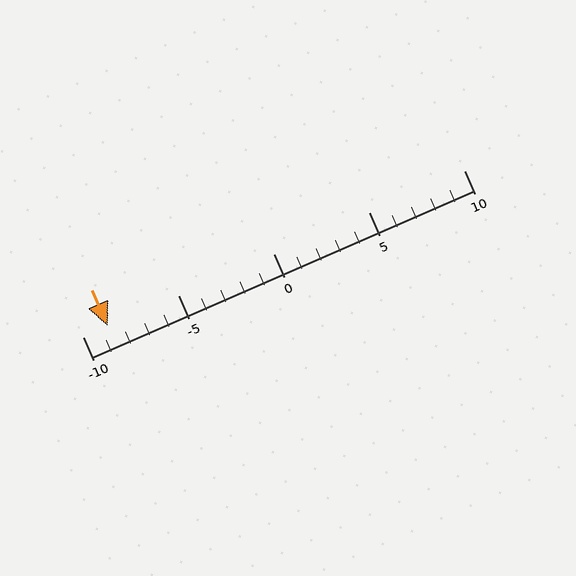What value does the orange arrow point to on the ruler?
The orange arrow points to approximately -9.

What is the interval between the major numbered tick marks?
The major tick marks are spaced 5 units apart.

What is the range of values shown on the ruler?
The ruler shows values from -10 to 10.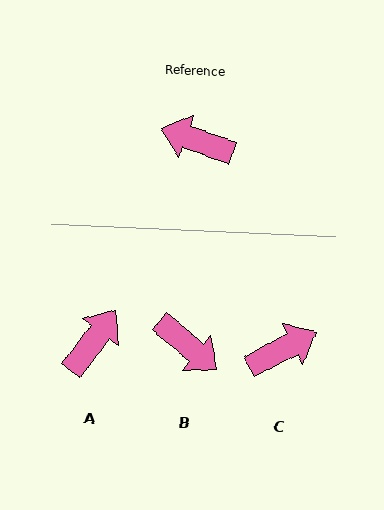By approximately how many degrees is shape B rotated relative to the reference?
Approximately 159 degrees counter-clockwise.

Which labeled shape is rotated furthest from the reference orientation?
B, about 159 degrees away.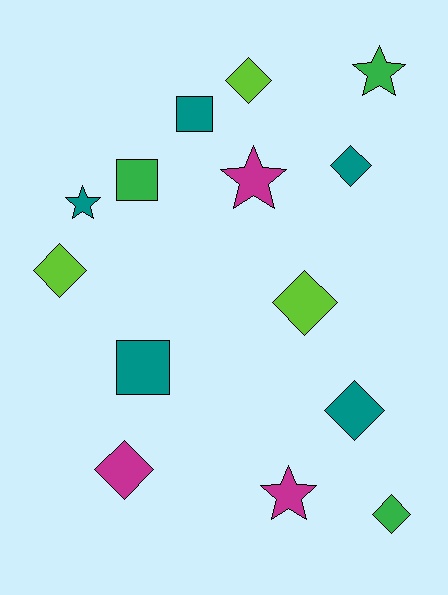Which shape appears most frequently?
Diamond, with 7 objects.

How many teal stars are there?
There is 1 teal star.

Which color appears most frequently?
Teal, with 5 objects.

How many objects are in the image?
There are 14 objects.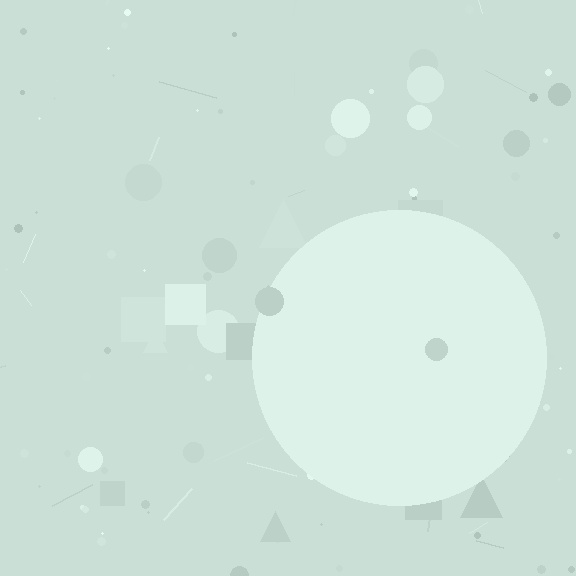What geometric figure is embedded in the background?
A circle is embedded in the background.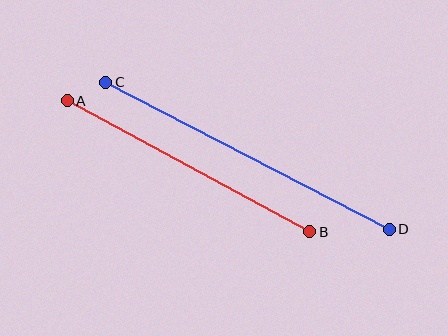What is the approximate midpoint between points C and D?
The midpoint is at approximately (248, 156) pixels.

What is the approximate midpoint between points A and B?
The midpoint is at approximately (188, 166) pixels.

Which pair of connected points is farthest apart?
Points C and D are farthest apart.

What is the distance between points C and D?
The distance is approximately 320 pixels.